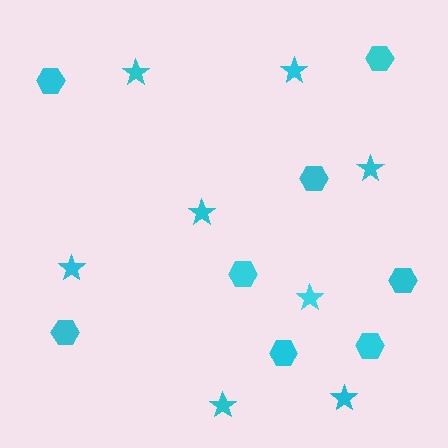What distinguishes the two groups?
There are 2 groups: one group of hexagons (8) and one group of stars (8).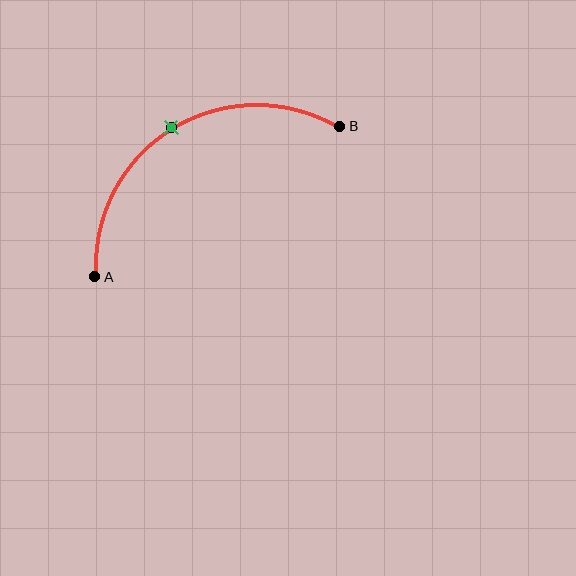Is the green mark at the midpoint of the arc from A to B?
Yes. The green mark lies on the arc at equal arc-length from both A and B — it is the arc midpoint.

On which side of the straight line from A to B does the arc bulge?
The arc bulges above the straight line connecting A and B.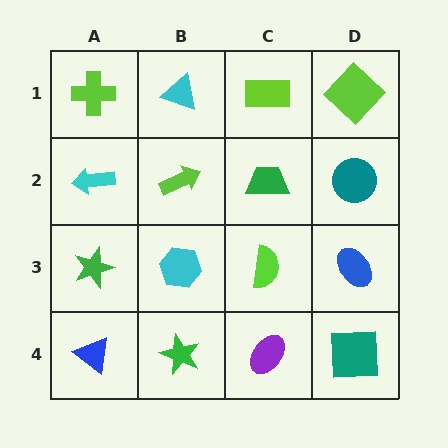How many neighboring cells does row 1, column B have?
3.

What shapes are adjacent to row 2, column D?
A lime diamond (row 1, column D), a blue ellipse (row 3, column D), a green trapezoid (row 2, column C).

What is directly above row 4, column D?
A blue ellipse.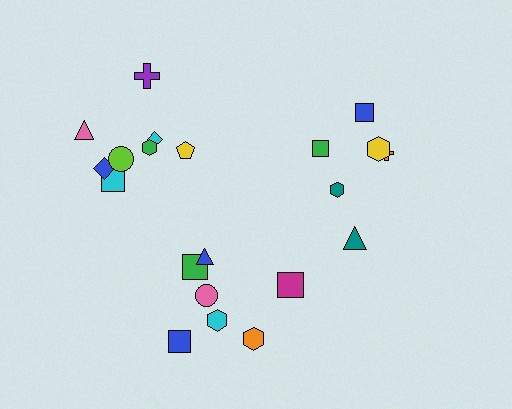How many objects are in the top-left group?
There are 8 objects.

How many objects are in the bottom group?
There are 7 objects.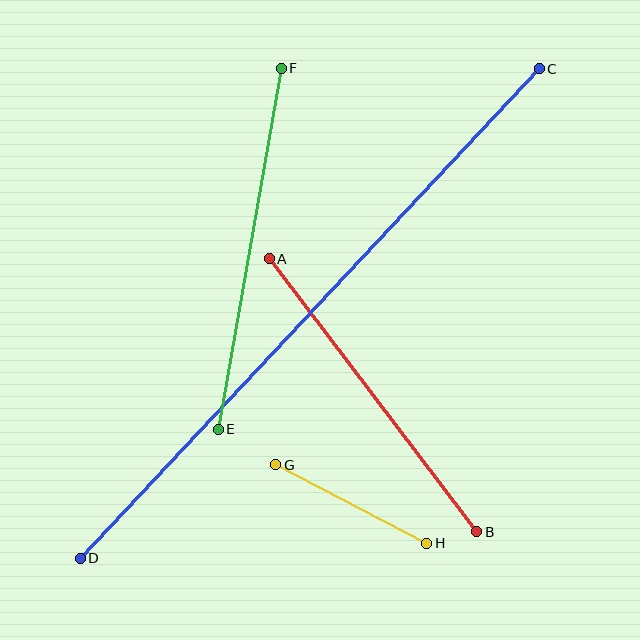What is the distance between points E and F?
The distance is approximately 366 pixels.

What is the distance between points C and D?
The distance is approximately 671 pixels.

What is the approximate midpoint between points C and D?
The midpoint is at approximately (310, 314) pixels.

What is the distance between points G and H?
The distance is approximately 170 pixels.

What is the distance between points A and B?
The distance is approximately 343 pixels.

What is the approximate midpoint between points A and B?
The midpoint is at approximately (373, 395) pixels.